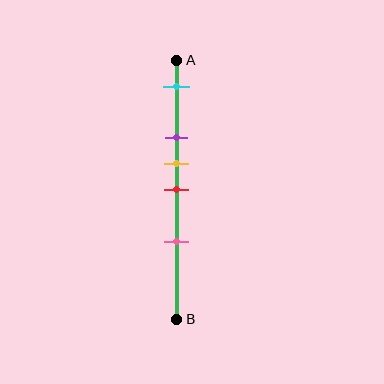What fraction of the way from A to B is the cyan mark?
The cyan mark is approximately 10% (0.1) of the way from A to B.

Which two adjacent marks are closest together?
The yellow and red marks are the closest adjacent pair.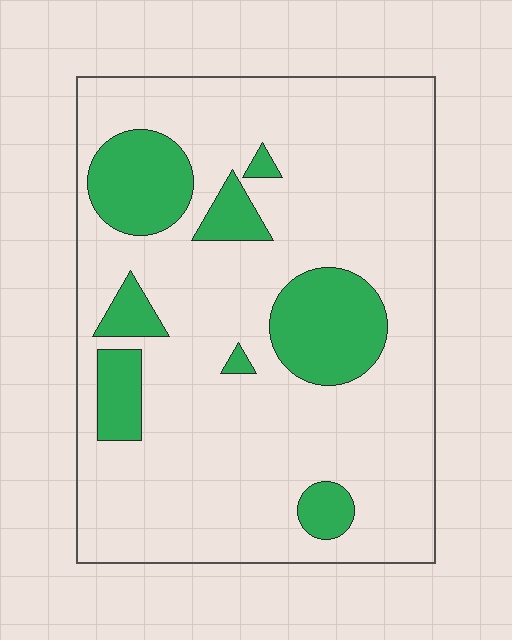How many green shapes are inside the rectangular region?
8.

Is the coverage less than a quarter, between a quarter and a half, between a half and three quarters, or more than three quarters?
Less than a quarter.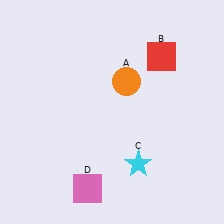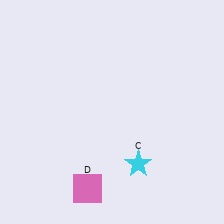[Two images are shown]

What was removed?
The orange circle (A), the red square (B) were removed in Image 2.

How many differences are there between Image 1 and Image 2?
There are 2 differences between the two images.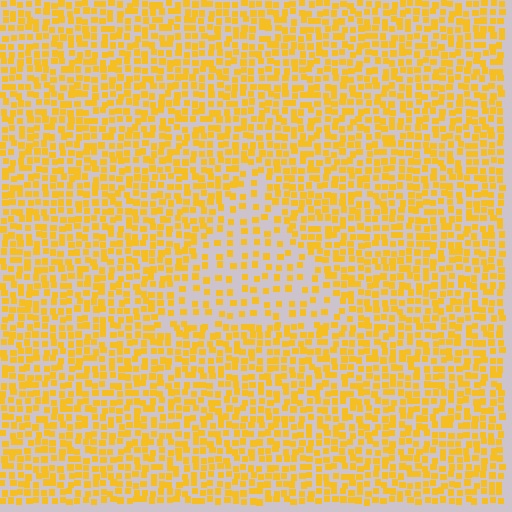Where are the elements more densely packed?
The elements are more densely packed outside the triangle boundary.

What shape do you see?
I see a triangle.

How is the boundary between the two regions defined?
The boundary is defined by a change in element density (approximately 2.1x ratio). All elements are the same color, size, and shape.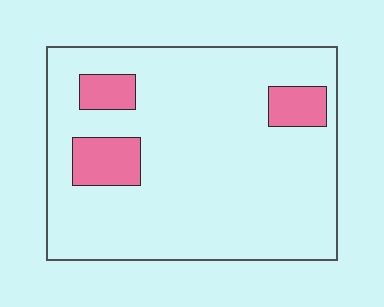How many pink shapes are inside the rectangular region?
3.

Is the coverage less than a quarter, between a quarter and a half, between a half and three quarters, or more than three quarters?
Less than a quarter.